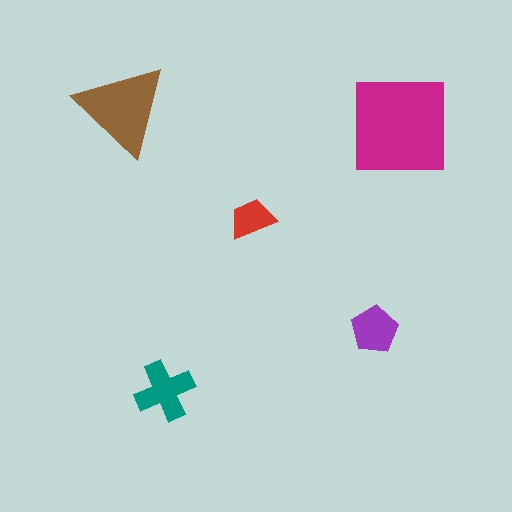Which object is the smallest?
The red trapezoid.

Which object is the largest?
The magenta square.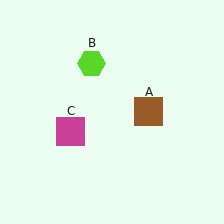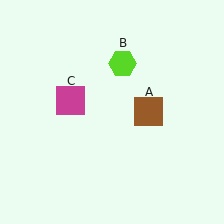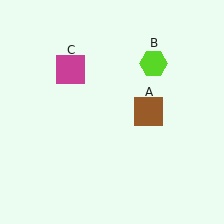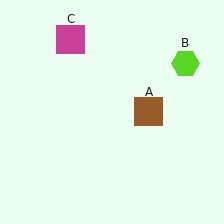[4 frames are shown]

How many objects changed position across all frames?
2 objects changed position: lime hexagon (object B), magenta square (object C).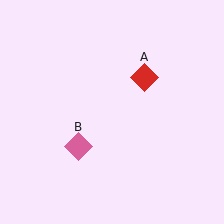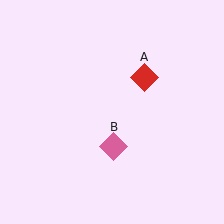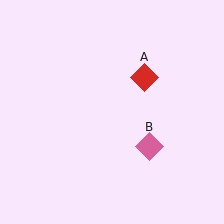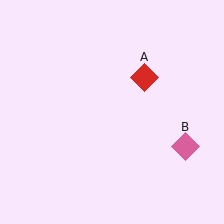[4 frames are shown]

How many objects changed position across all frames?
1 object changed position: pink diamond (object B).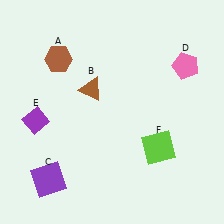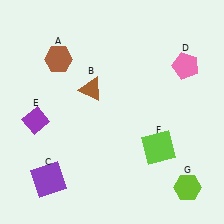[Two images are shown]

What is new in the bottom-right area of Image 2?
A lime hexagon (G) was added in the bottom-right area of Image 2.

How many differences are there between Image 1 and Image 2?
There is 1 difference between the two images.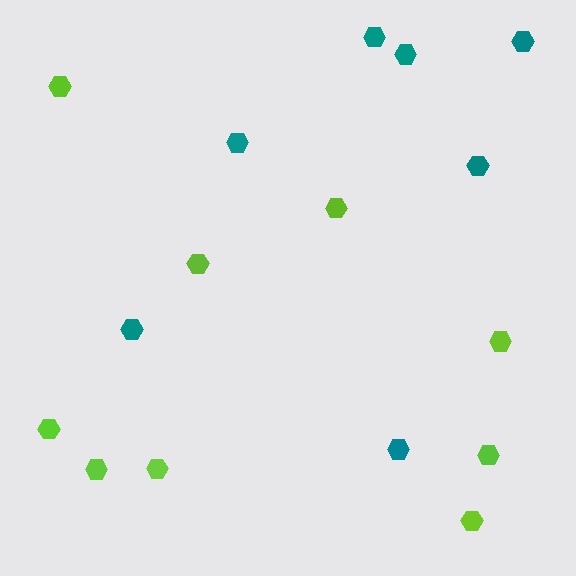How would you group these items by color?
There are 2 groups: one group of lime hexagons (9) and one group of teal hexagons (7).